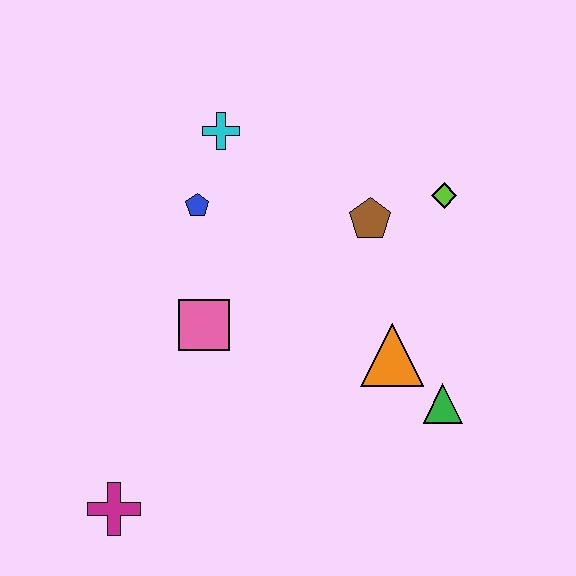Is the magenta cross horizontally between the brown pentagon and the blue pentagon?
No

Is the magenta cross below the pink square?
Yes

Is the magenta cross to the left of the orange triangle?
Yes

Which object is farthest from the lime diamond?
The magenta cross is farthest from the lime diamond.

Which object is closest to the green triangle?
The orange triangle is closest to the green triangle.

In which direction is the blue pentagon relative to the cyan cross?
The blue pentagon is below the cyan cross.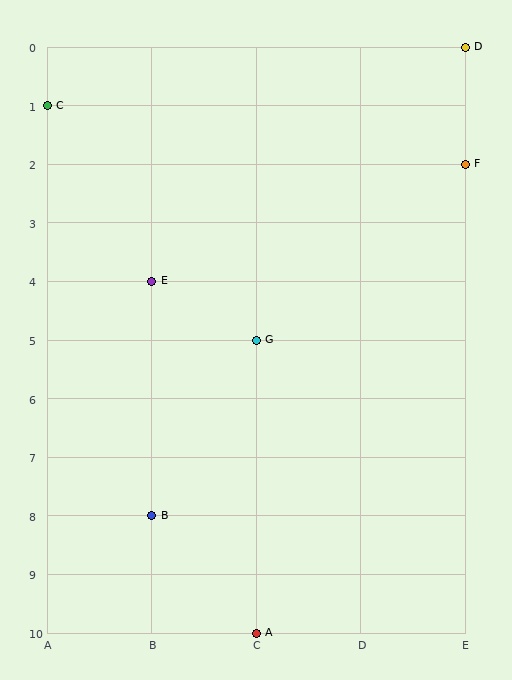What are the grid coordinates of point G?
Point G is at grid coordinates (C, 5).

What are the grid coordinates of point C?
Point C is at grid coordinates (A, 1).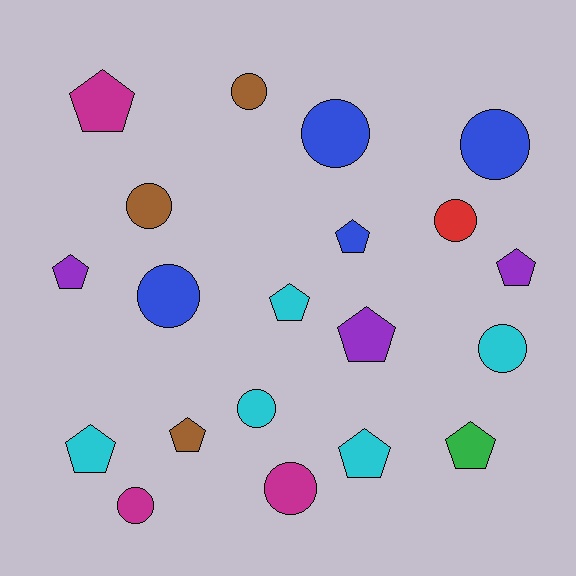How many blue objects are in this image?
There are 4 blue objects.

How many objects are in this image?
There are 20 objects.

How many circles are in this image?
There are 10 circles.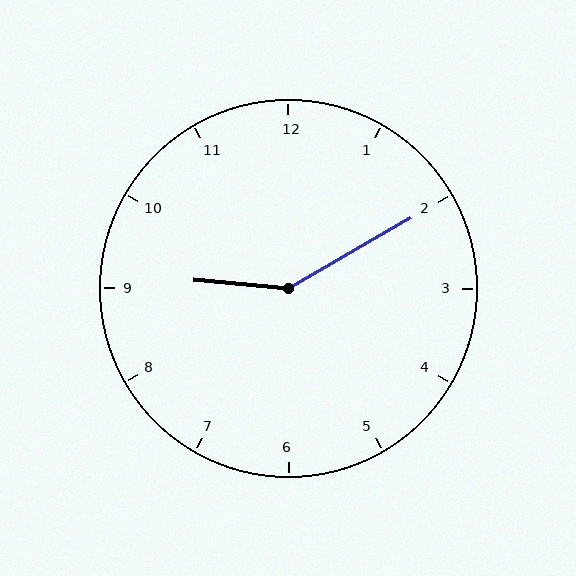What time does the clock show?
9:10.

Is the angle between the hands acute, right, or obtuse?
It is obtuse.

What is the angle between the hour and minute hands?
Approximately 145 degrees.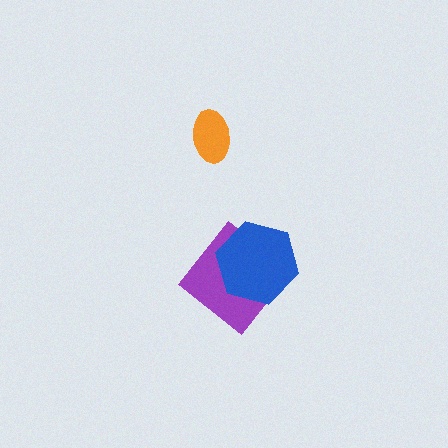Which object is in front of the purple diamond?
The blue hexagon is in front of the purple diamond.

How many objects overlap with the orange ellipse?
0 objects overlap with the orange ellipse.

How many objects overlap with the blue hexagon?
1 object overlaps with the blue hexagon.